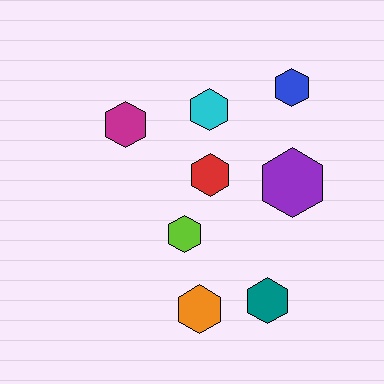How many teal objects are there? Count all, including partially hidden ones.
There is 1 teal object.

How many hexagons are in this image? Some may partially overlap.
There are 8 hexagons.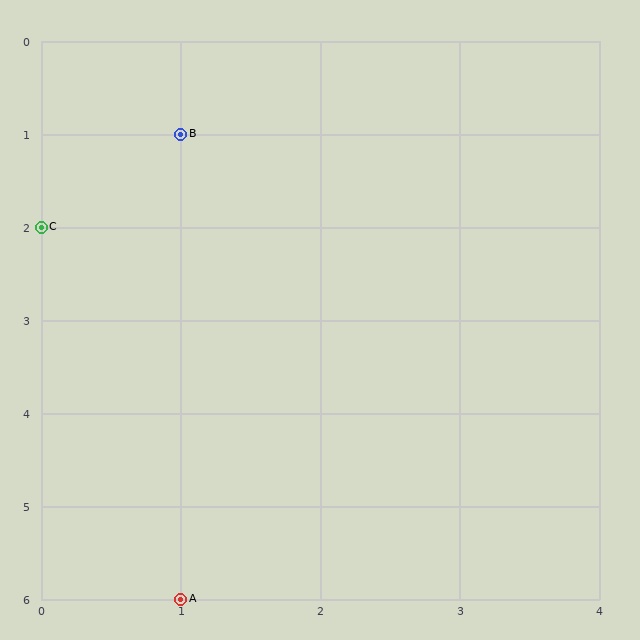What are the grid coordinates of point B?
Point B is at grid coordinates (1, 1).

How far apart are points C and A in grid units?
Points C and A are 1 column and 4 rows apart (about 4.1 grid units diagonally).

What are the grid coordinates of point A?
Point A is at grid coordinates (1, 6).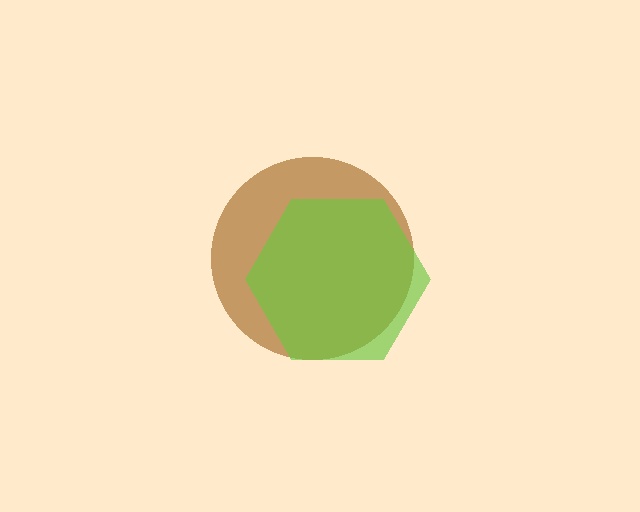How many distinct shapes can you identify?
There are 2 distinct shapes: a brown circle, a lime hexagon.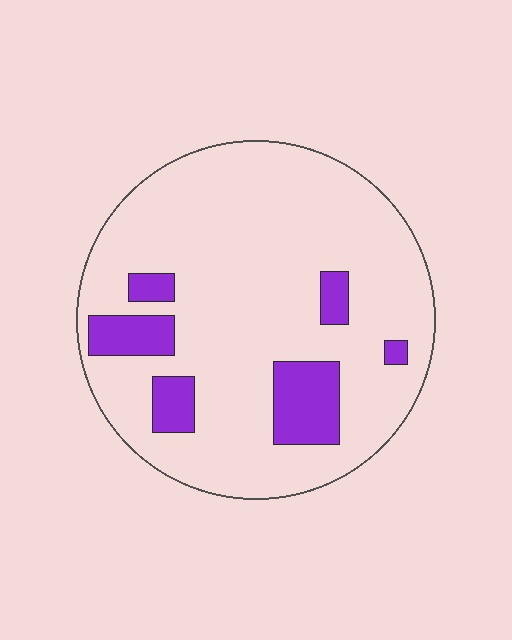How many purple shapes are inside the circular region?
6.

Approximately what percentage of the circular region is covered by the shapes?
Approximately 15%.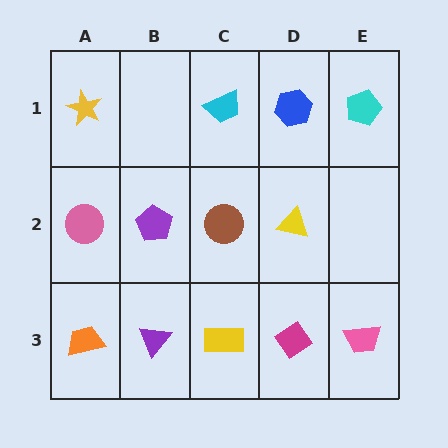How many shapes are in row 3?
5 shapes.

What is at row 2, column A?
A pink circle.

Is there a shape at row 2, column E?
No, that cell is empty.